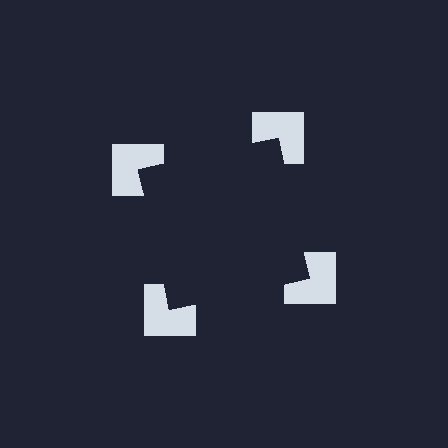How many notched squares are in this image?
There are 4 — one at each vertex of the illusory square.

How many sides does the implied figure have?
4 sides.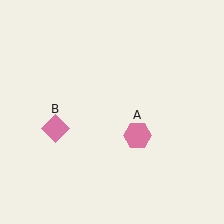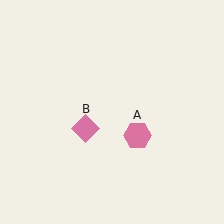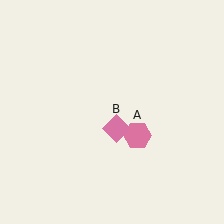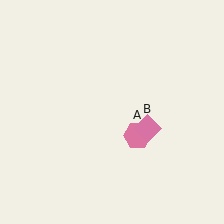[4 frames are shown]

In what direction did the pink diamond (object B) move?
The pink diamond (object B) moved right.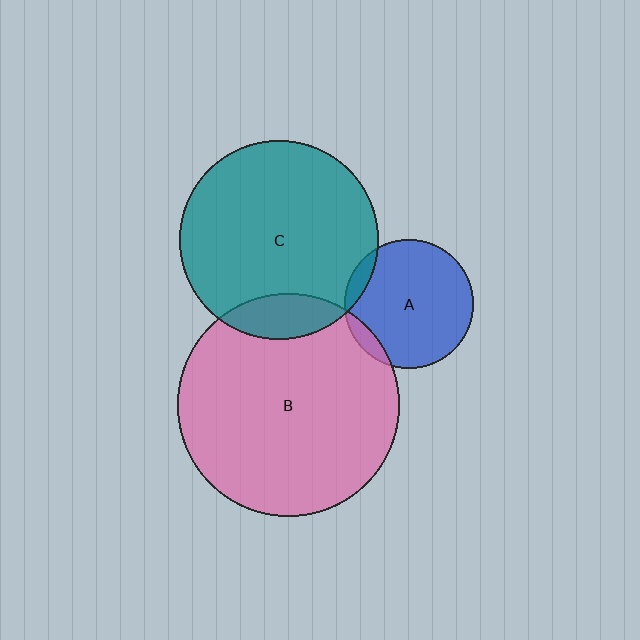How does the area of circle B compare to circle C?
Approximately 1.2 times.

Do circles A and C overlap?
Yes.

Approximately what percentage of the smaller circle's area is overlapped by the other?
Approximately 10%.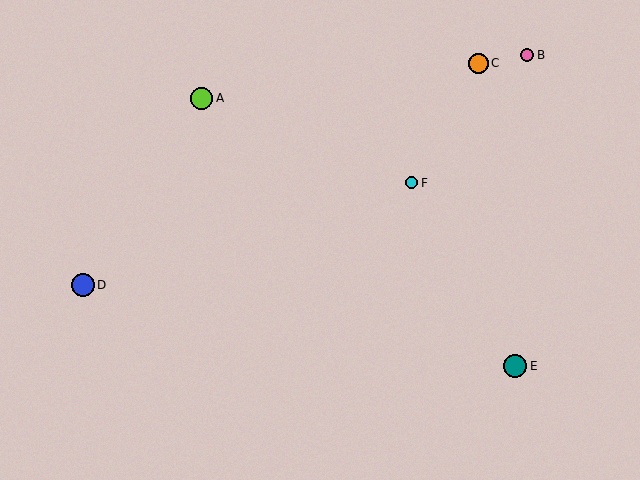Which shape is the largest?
The blue circle (labeled D) is the largest.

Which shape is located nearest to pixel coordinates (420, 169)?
The cyan circle (labeled F) at (411, 183) is nearest to that location.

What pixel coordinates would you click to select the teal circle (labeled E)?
Click at (515, 366) to select the teal circle E.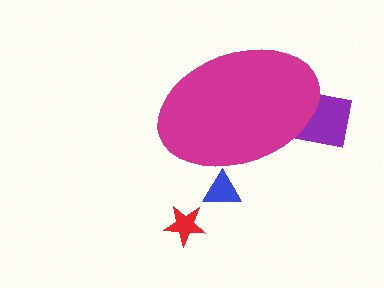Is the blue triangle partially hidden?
Yes, the blue triangle is partially hidden behind the magenta ellipse.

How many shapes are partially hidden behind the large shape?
2 shapes are partially hidden.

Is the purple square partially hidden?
Yes, the purple square is partially hidden behind the magenta ellipse.